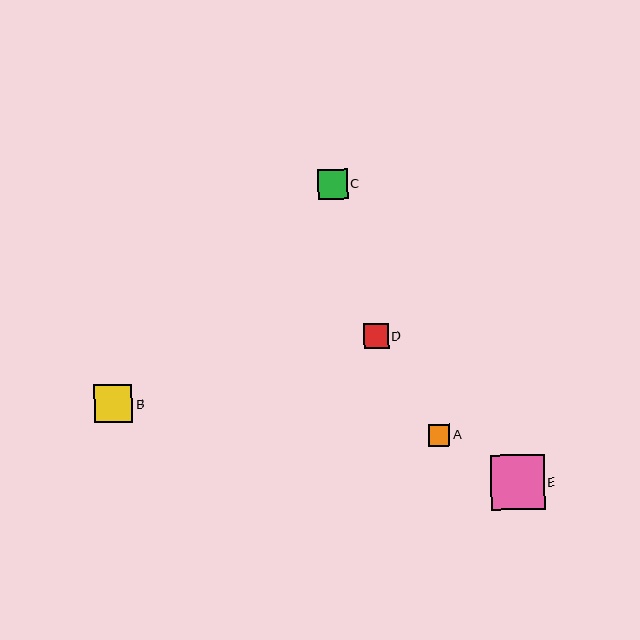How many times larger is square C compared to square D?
Square C is approximately 1.2 times the size of square D.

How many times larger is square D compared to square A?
Square D is approximately 1.2 times the size of square A.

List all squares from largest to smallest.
From largest to smallest: E, B, C, D, A.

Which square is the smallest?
Square A is the smallest with a size of approximately 22 pixels.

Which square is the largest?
Square E is the largest with a size of approximately 54 pixels.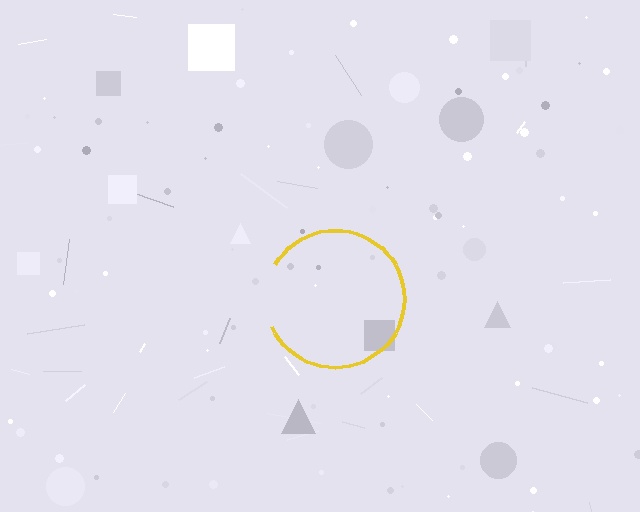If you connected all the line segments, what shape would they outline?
They would outline a circle.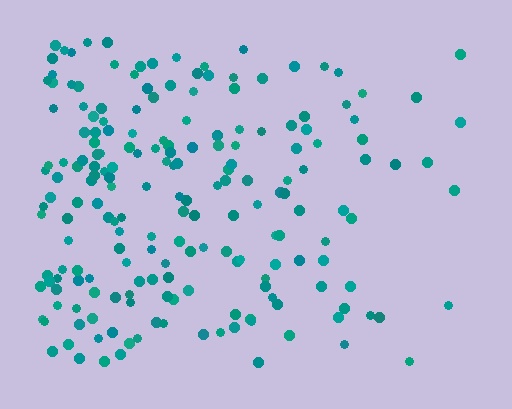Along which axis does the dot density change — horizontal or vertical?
Horizontal.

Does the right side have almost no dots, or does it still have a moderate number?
Still a moderate number, just noticeably fewer than the left.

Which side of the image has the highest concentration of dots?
The left.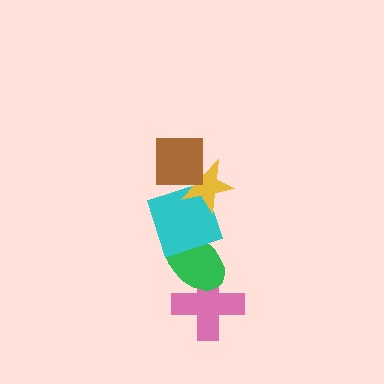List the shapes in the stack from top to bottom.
From top to bottom: the brown square, the yellow star, the cyan square, the green ellipse, the pink cross.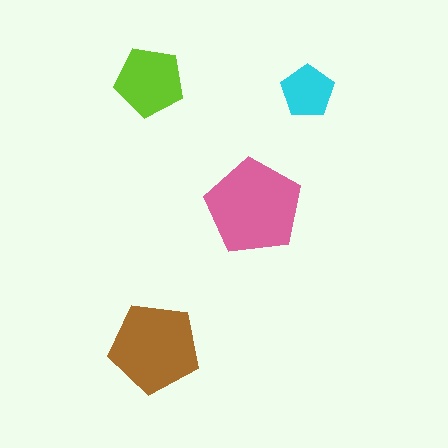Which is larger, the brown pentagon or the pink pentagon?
The pink one.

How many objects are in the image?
There are 4 objects in the image.